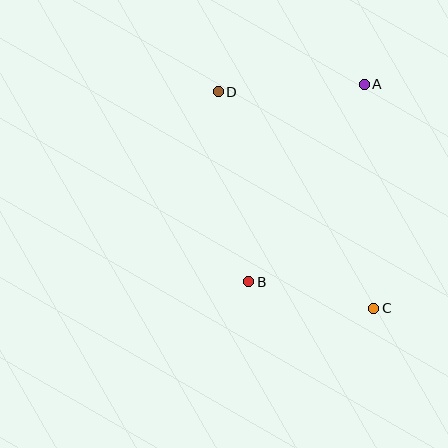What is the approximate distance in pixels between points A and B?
The distance between A and B is approximately 228 pixels.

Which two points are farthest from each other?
Points C and D are farthest from each other.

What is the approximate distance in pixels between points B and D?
The distance between B and D is approximately 192 pixels.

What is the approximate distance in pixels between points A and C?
The distance between A and C is approximately 224 pixels.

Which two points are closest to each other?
Points B and C are closest to each other.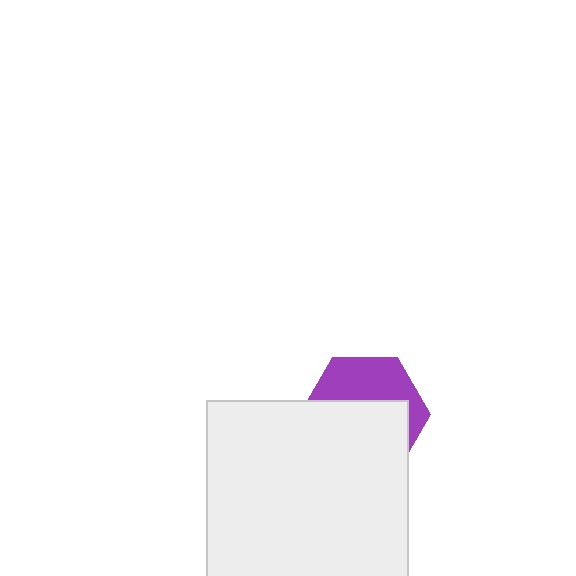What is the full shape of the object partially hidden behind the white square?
The partially hidden object is a purple hexagon.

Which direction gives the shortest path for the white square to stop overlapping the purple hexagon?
Moving down gives the shortest separation.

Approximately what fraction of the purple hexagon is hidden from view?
Roughly 61% of the purple hexagon is hidden behind the white square.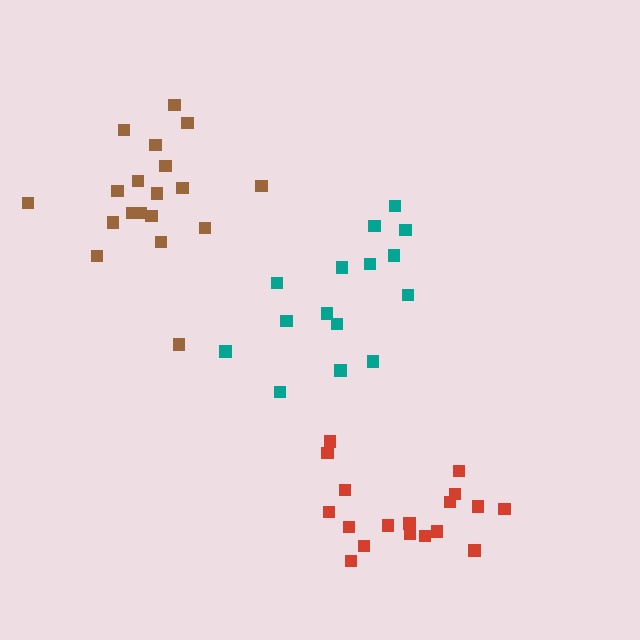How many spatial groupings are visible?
There are 3 spatial groupings.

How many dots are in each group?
Group 1: 15 dots, Group 2: 19 dots, Group 3: 18 dots (52 total).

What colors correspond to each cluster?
The clusters are colored: teal, brown, red.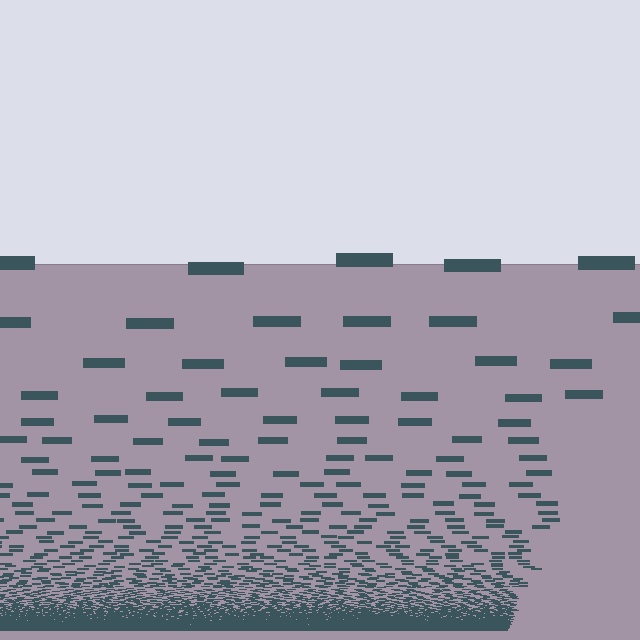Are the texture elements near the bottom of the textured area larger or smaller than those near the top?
Smaller. The gradient is inverted — elements near the bottom are smaller and denser.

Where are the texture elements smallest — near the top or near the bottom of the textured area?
Near the bottom.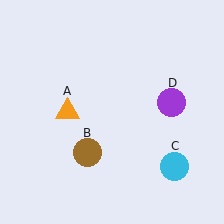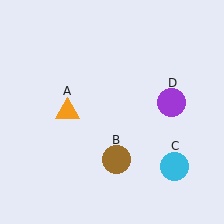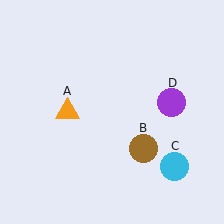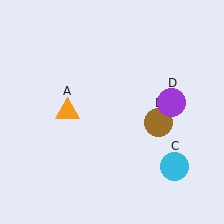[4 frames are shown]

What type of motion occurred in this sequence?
The brown circle (object B) rotated counterclockwise around the center of the scene.